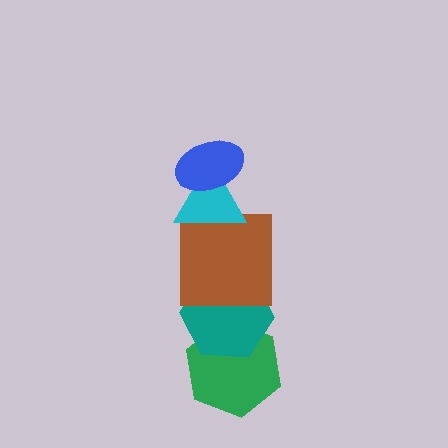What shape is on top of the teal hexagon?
The brown square is on top of the teal hexagon.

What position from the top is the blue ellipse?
The blue ellipse is 1st from the top.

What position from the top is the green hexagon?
The green hexagon is 5th from the top.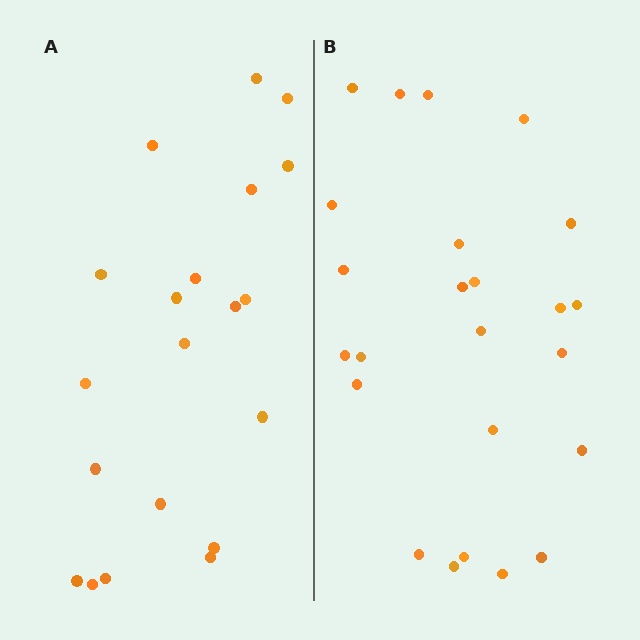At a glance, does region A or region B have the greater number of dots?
Region B (the right region) has more dots.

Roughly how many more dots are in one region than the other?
Region B has about 4 more dots than region A.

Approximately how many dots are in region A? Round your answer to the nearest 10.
About 20 dots.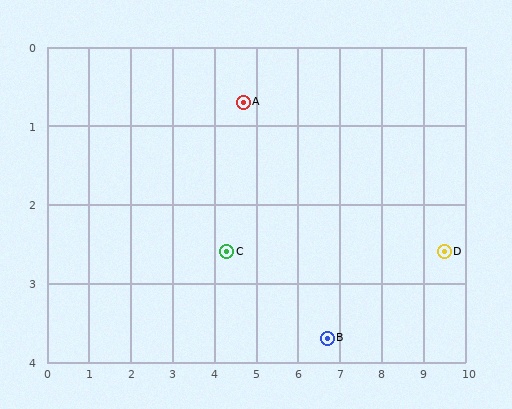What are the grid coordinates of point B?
Point B is at approximately (6.7, 3.7).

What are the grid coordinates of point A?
Point A is at approximately (4.7, 0.7).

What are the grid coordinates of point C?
Point C is at approximately (4.3, 2.6).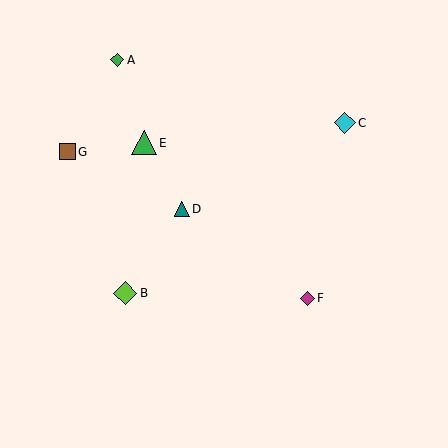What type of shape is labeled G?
Shape G is a brown square.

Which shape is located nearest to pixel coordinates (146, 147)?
The green triangle (labeled E) at (144, 143) is nearest to that location.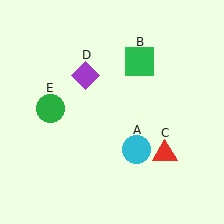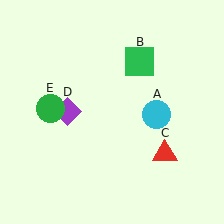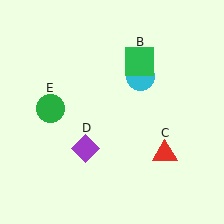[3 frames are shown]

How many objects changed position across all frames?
2 objects changed position: cyan circle (object A), purple diamond (object D).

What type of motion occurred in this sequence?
The cyan circle (object A), purple diamond (object D) rotated counterclockwise around the center of the scene.